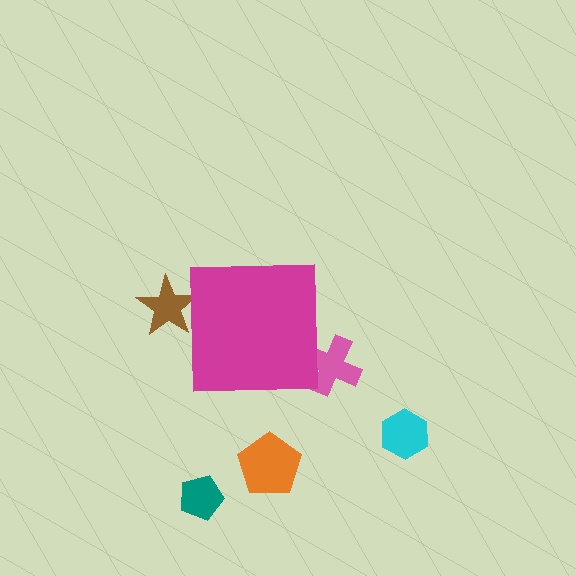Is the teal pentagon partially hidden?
No, the teal pentagon is fully visible.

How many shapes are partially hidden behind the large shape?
2 shapes are partially hidden.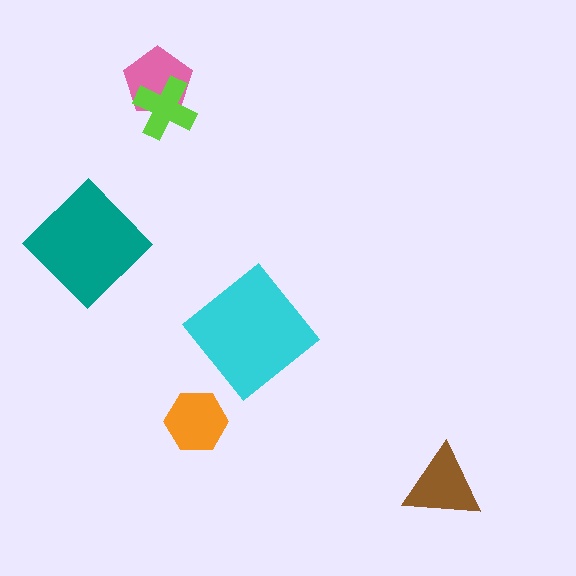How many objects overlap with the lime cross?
1 object overlaps with the lime cross.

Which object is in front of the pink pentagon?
The lime cross is in front of the pink pentagon.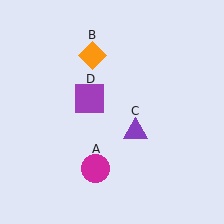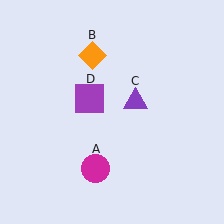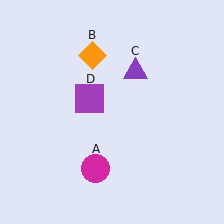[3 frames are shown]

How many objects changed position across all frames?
1 object changed position: purple triangle (object C).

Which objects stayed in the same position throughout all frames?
Magenta circle (object A) and orange diamond (object B) and purple square (object D) remained stationary.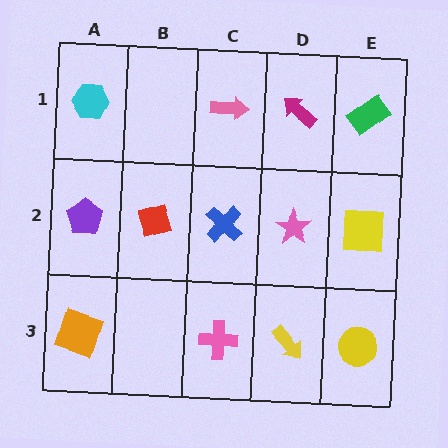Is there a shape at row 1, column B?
No, that cell is empty.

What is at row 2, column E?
A yellow square.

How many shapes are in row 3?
4 shapes.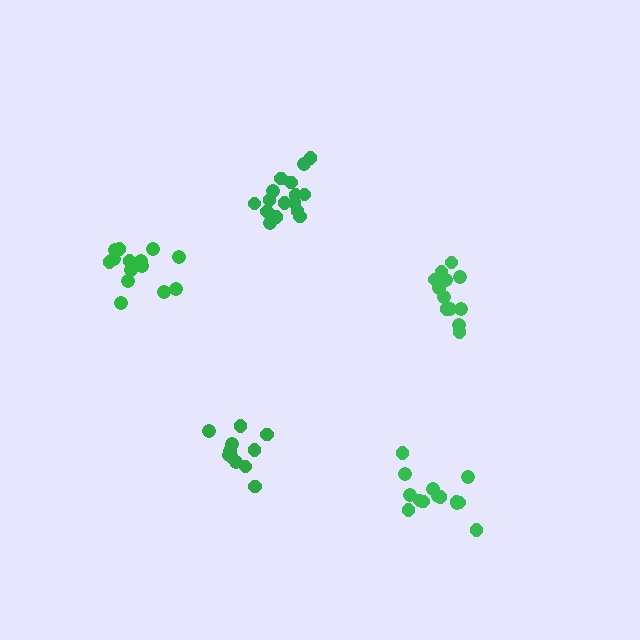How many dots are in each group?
Group 1: 12 dots, Group 2: 14 dots, Group 3: 16 dots, Group 4: 11 dots, Group 5: 14 dots (67 total).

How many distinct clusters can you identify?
There are 5 distinct clusters.